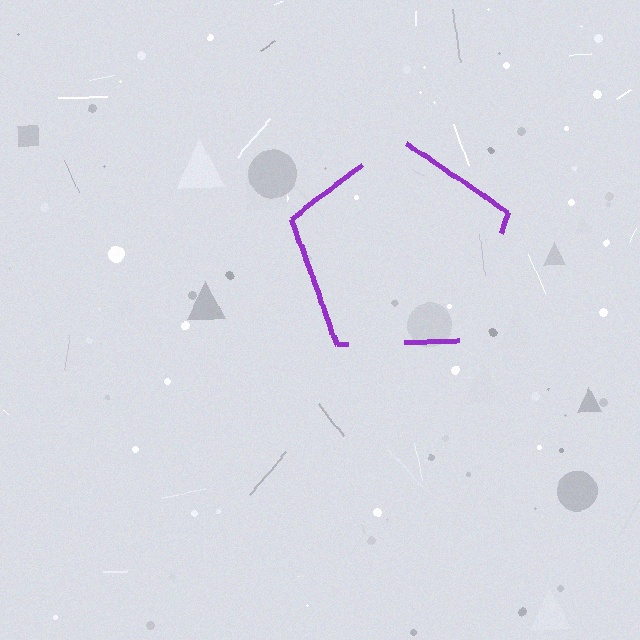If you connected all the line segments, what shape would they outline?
They would outline a pentagon.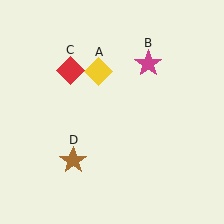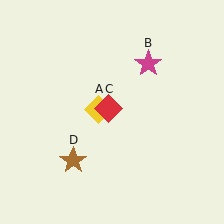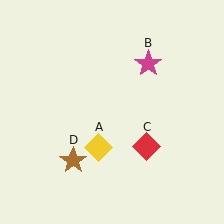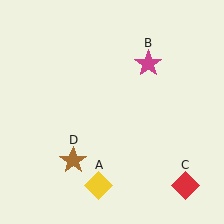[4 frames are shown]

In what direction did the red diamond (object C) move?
The red diamond (object C) moved down and to the right.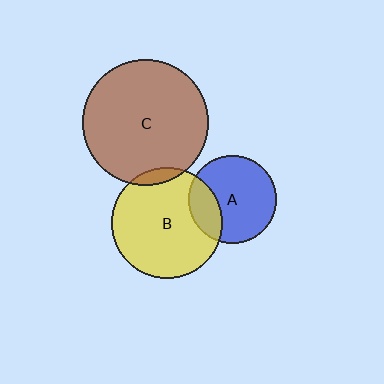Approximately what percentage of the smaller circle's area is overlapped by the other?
Approximately 5%.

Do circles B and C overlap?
Yes.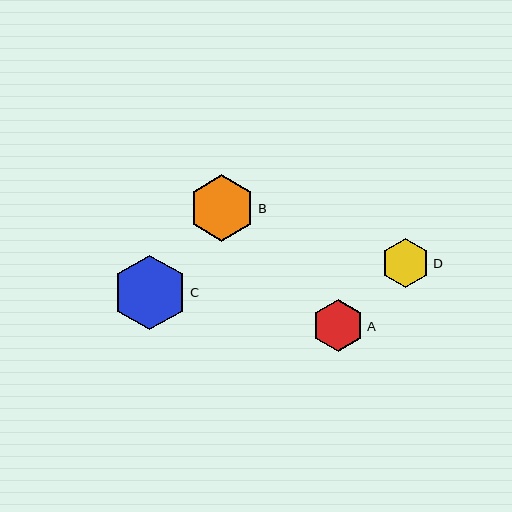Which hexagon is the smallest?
Hexagon D is the smallest with a size of approximately 49 pixels.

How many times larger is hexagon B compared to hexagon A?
Hexagon B is approximately 1.3 times the size of hexagon A.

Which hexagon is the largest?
Hexagon C is the largest with a size of approximately 75 pixels.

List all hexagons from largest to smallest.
From largest to smallest: C, B, A, D.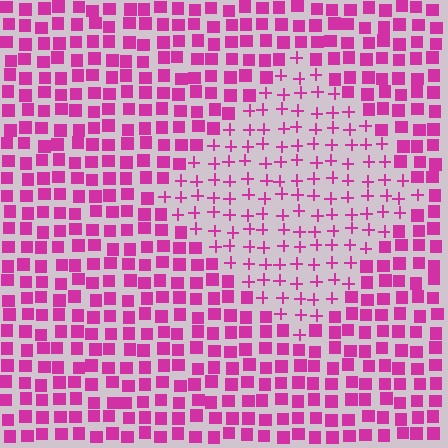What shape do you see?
I see a diamond.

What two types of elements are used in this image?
The image uses plus signs inside the diamond region and squares outside it.